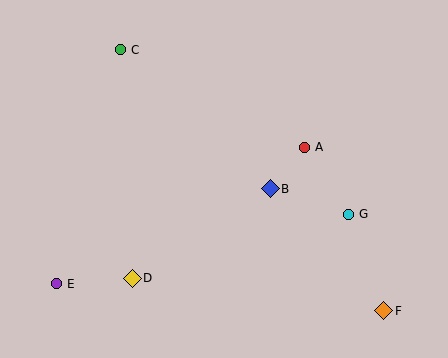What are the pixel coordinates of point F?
Point F is at (384, 311).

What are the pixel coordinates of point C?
Point C is at (120, 50).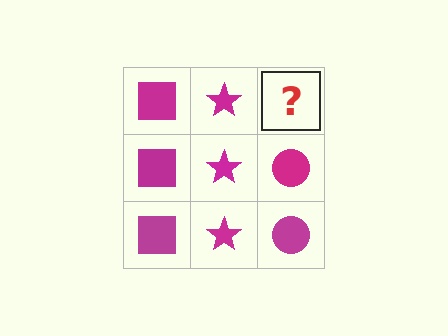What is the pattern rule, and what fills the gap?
The rule is that each column has a consistent shape. The gap should be filled with a magenta circle.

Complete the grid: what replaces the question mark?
The question mark should be replaced with a magenta circle.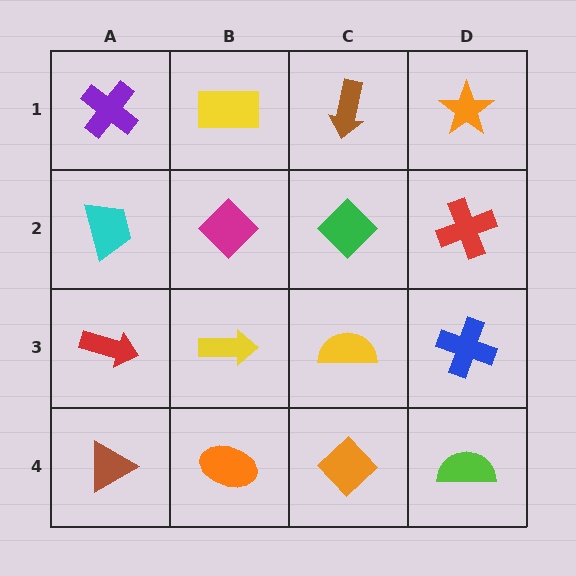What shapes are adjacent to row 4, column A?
A red arrow (row 3, column A), an orange ellipse (row 4, column B).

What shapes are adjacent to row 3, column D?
A red cross (row 2, column D), a lime semicircle (row 4, column D), a yellow semicircle (row 3, column C).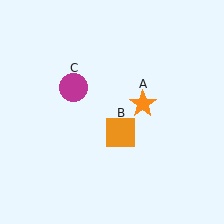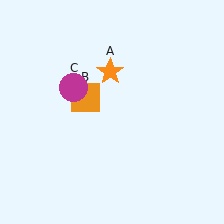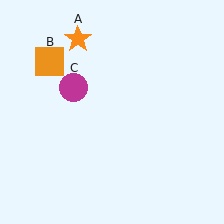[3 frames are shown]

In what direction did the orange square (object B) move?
The orange square (object B) moved up and to the left.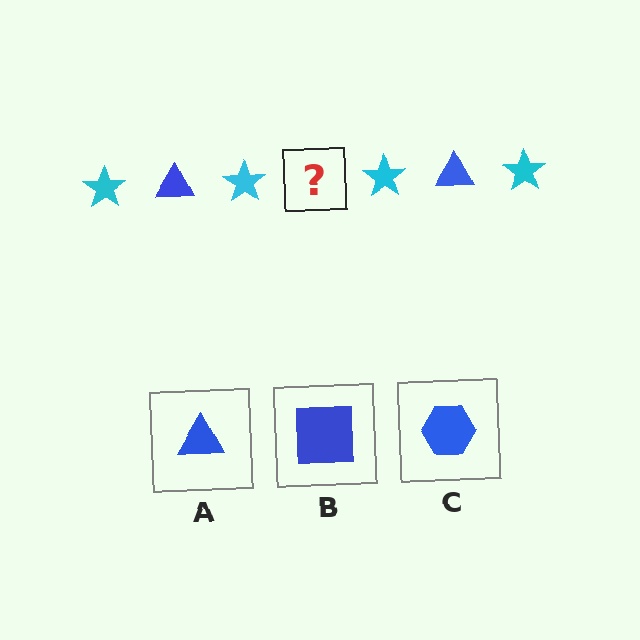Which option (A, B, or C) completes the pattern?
A.